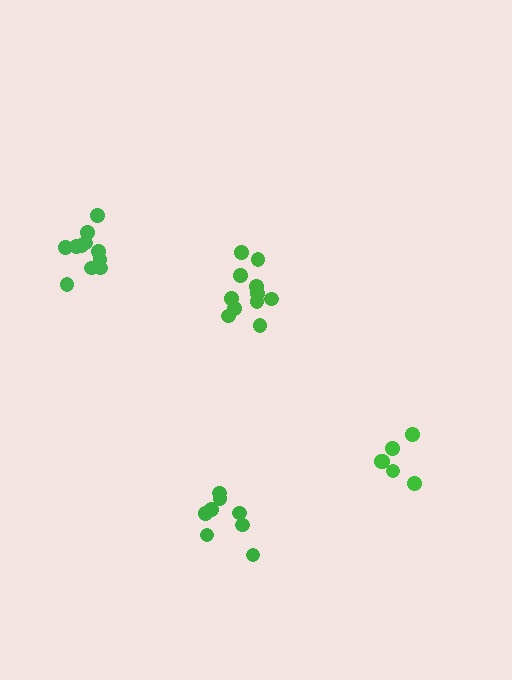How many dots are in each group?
Group 1: 6 dots, Group 2: 11 dots, Group 3: 8 dots, Group 4: 11 dots (36 total).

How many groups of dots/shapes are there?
There are 4 groups.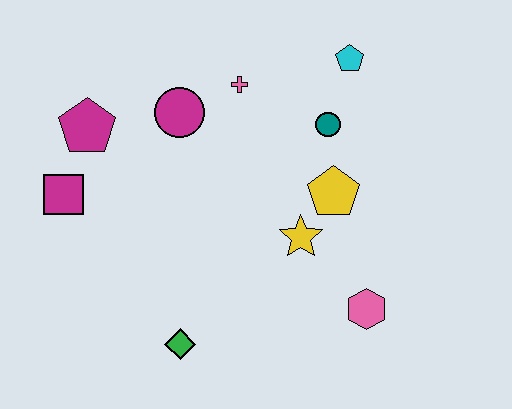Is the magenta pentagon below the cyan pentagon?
Yes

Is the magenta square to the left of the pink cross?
Yes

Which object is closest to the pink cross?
The magenta circle is closest to the pink cross.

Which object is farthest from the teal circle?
The magenta square is farthest from the teal circle.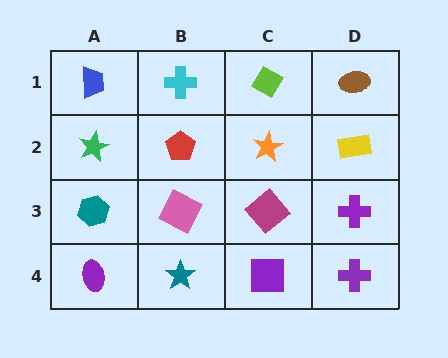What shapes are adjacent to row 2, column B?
A cyan cross (row 1, column B), a pink square (row 3, column B), a green star (row 2, column A), an orange star (row 2, column C).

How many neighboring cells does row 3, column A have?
3.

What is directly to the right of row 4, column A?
A teal star.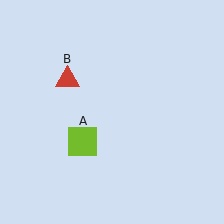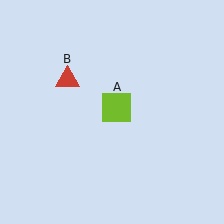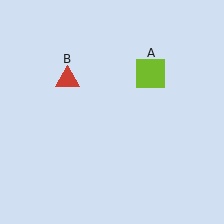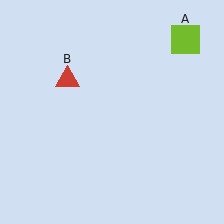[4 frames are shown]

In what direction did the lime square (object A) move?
The lime square (object A) moved up and to the right.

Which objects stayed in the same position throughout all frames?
Red triangle (object B) remained stationary.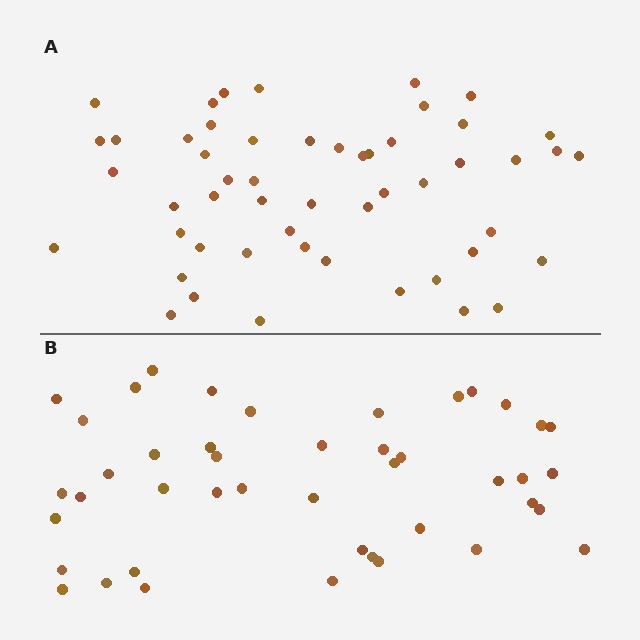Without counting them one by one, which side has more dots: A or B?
Region A (the top region) has more dots.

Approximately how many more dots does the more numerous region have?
Region A has roughly 8 or so more dots than region B.